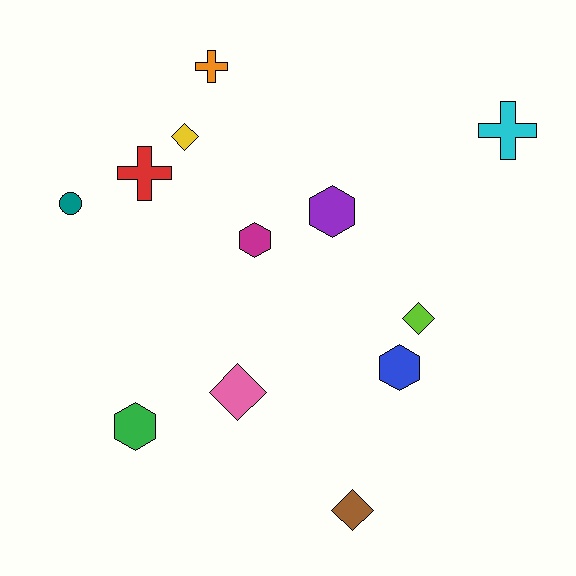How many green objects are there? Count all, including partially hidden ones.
There is 1 green object.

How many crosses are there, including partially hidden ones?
There are 3 crosses.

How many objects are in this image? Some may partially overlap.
There are 12 objects.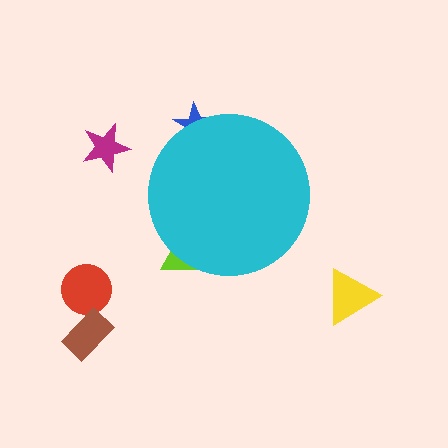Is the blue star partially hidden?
Yes, the blue star is partially hidden behind the cyan circle.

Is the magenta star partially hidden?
No, the magenta star is fully visible.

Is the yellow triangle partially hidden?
No, the yellow triangle is fully visible.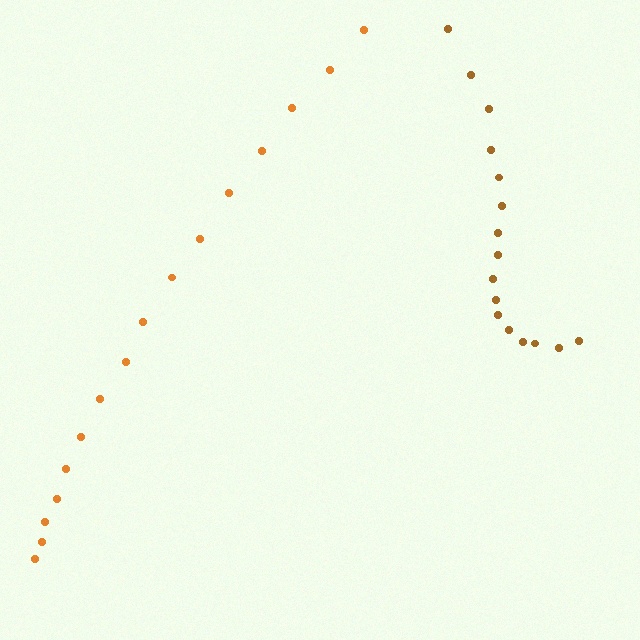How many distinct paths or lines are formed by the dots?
There are 2 distinct paths.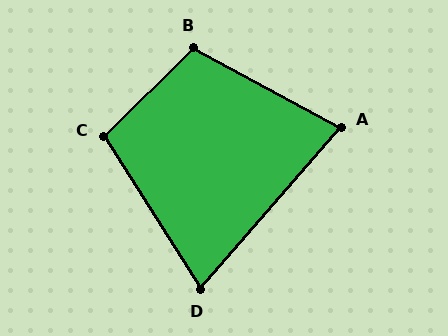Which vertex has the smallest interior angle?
D, at approximately 73 degrees.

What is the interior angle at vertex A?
Approximately 77 degrees (acute).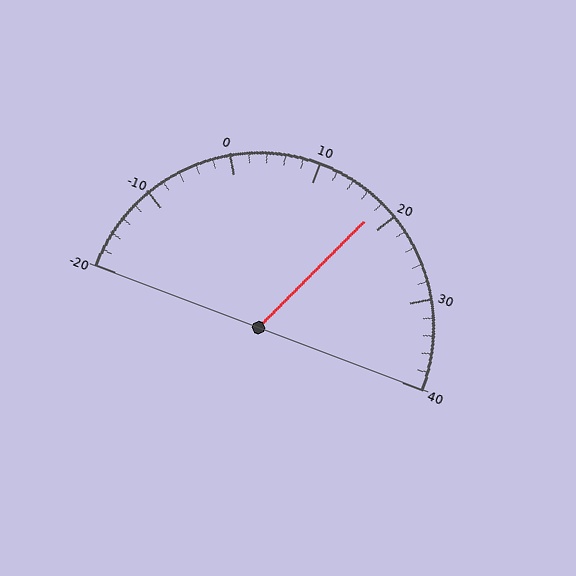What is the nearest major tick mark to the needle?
The nearest major tick mark is 20.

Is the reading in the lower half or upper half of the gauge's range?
The reading is in the upper half of the range (-20 to 40).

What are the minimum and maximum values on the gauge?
The gauge ranges from -20 to 40.